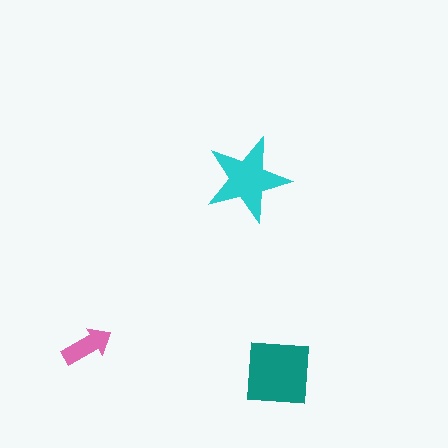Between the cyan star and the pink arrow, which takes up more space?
The cyan star.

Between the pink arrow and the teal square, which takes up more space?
The teal square.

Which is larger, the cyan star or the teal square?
The teal square.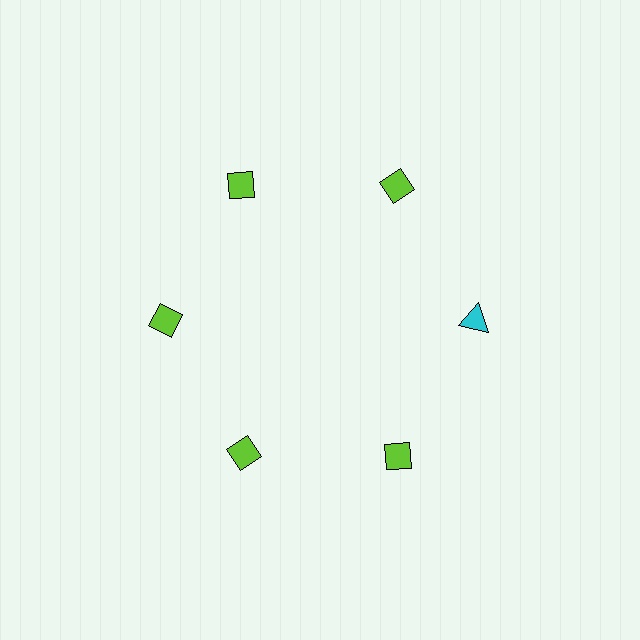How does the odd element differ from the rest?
It differs in both color (cyan instead of lime) and shape (triangle instead of diamond).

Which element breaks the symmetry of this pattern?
The cyan triangle at roughly the 3 o'clock position breaks the symmetry. All other shapes are lime diamonds.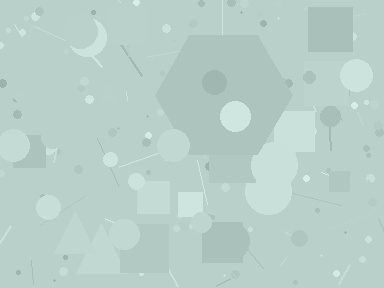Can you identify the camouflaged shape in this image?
The camouflaged shape is a hexagon.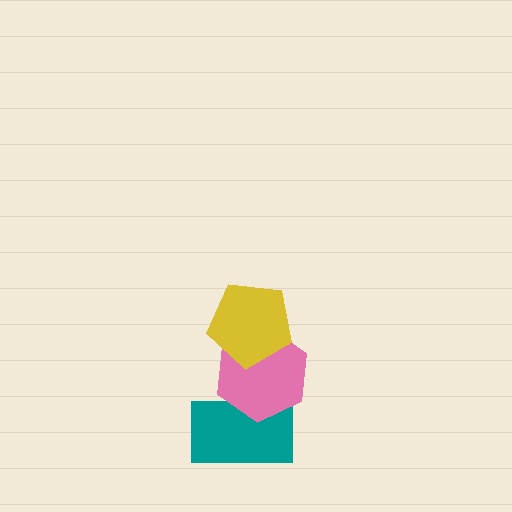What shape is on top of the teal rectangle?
The pink hexagon is on top of the teal rectangle.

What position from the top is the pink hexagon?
The pink hexagon is 2nd from the top.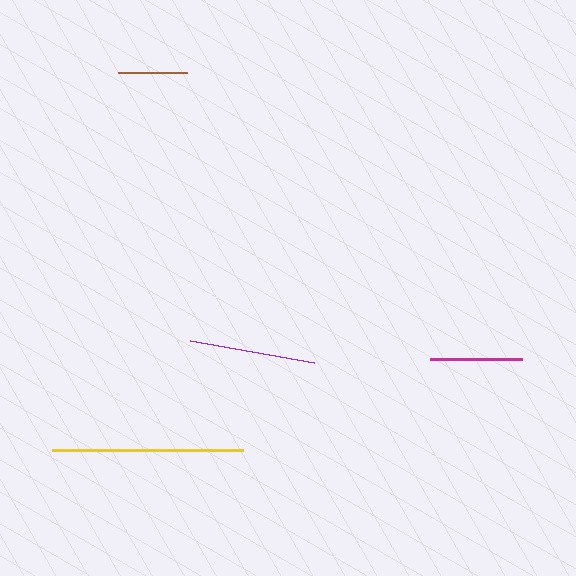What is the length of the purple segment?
The purple segment is approximately 126 pixels long.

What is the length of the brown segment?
The brown segment is approximately 69 pixels long.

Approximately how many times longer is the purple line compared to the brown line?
The purple line is approximately 1.8 times the length of the brown line.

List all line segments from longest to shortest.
From longest to shortest: yellow, purple, magenta, brown.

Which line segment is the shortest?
The brown line is the shortest at approximately 69 pixels.